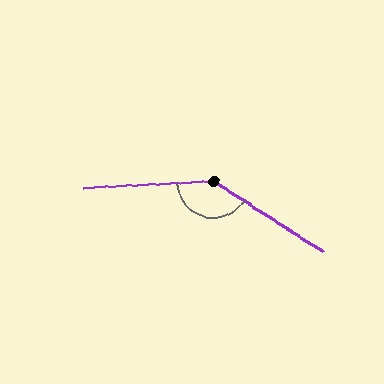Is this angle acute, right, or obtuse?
It is obtuse.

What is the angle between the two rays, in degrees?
Approximately 144 degrees.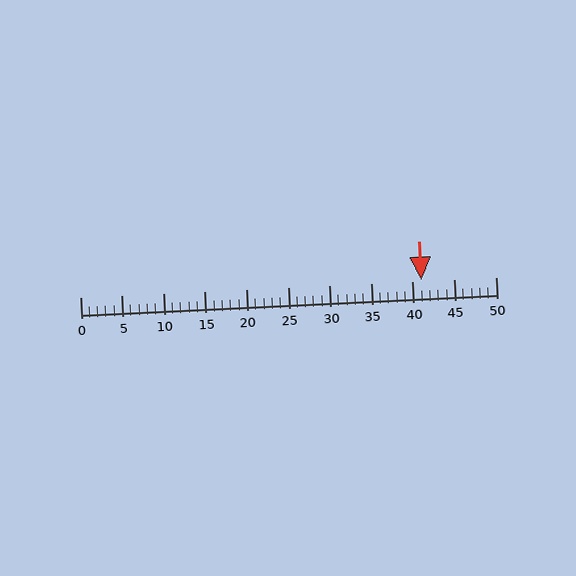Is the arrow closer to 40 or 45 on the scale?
The arrow is closer to 40.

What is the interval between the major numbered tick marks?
The major tick marks are spaced 5 units apart.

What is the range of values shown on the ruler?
The ruler shows values from 0 to 50.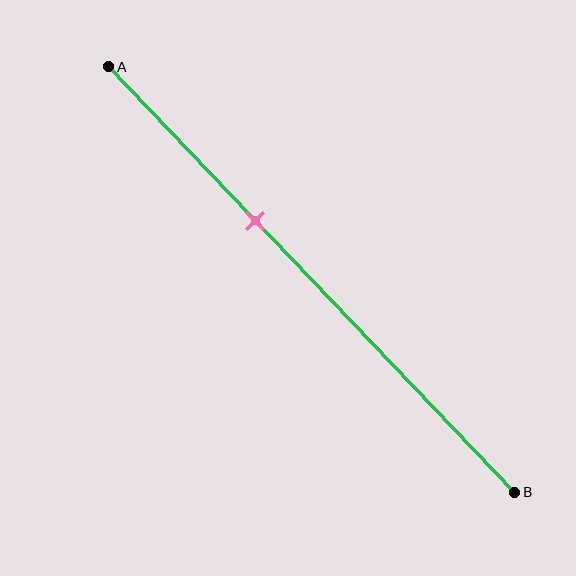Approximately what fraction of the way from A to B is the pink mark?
The pink mark is approximately 35% of the way from A to B.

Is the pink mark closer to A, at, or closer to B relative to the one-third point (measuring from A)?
The pink mark is approximately at the one-third point of segment AB.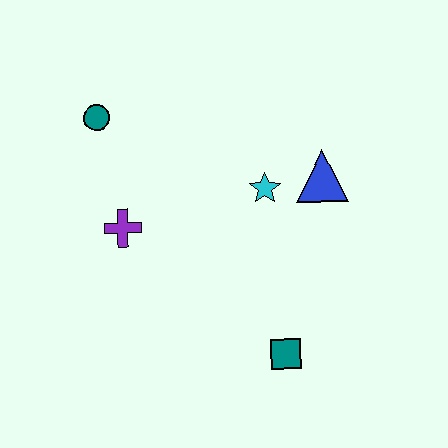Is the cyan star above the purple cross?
Yes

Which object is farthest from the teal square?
The teal circle is farthest from the teal square.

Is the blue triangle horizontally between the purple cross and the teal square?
No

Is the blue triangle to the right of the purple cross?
Yes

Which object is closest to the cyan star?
The blue triangle is closest to the cyan star.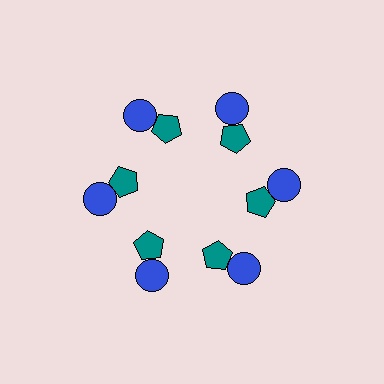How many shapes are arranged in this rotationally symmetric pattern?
There are 12 shapes, arranged in 6 groups of 2.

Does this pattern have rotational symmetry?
Yes, this pattern has 6-fold rotational symmetry. It looks the same after rotating 60 degrees around the center.